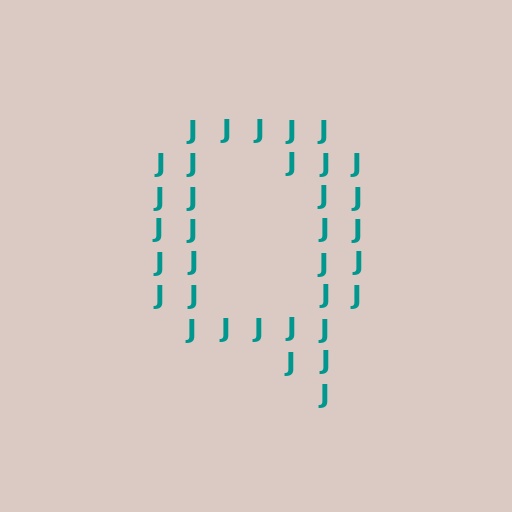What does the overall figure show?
The overall figure shows the letter Q.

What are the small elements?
The small elements are letter J's.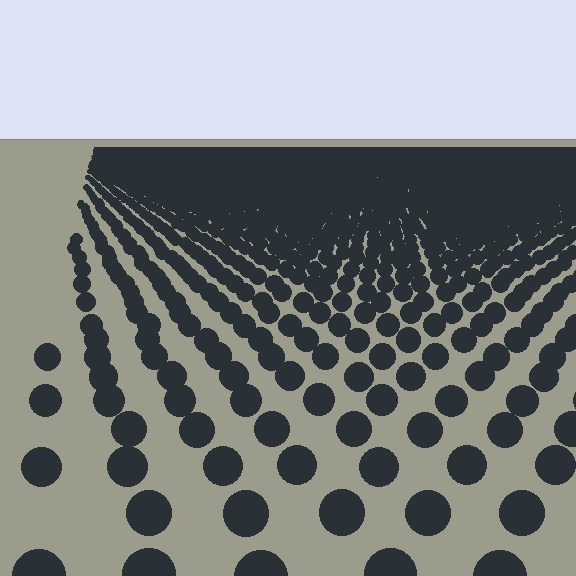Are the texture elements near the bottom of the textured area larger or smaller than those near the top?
Larger. Near the bottom, elements are closer to the viewer and appear at a bigger on-screen size.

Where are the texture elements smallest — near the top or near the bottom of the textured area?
Near the top.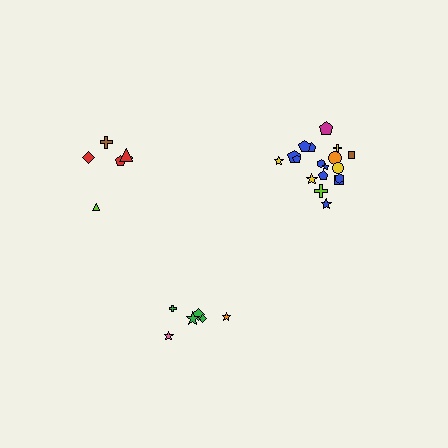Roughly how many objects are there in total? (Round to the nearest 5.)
Roughly 30 objects in total.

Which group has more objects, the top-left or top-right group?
The top-right group.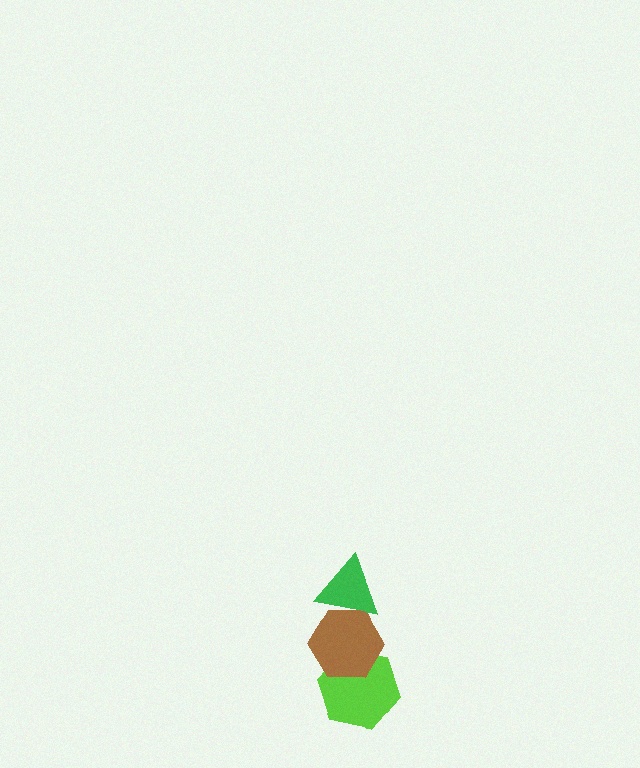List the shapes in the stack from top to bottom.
From top to bottom: the green triangle, the brown hexagon, the lime hexagon.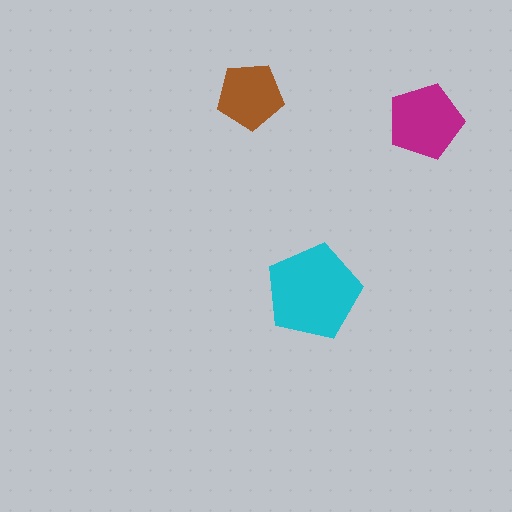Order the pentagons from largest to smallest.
the cyan one, the magenta one, the brown one.